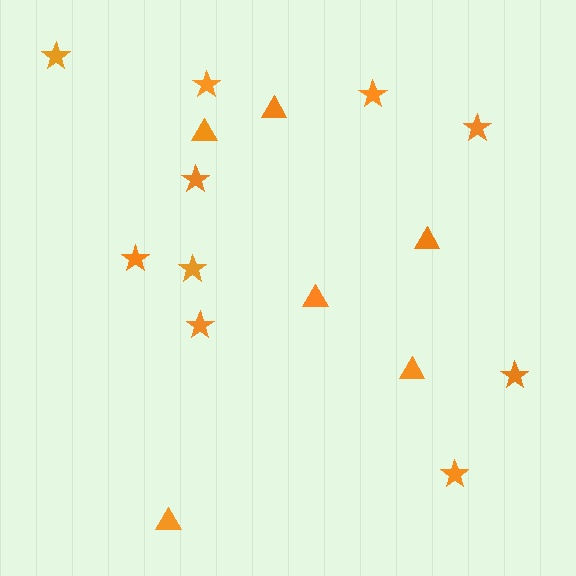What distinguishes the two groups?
There are 2 groups: one group of stars (10) and one group of triangles (6).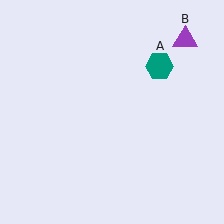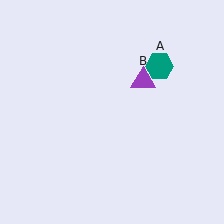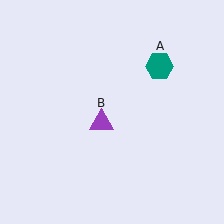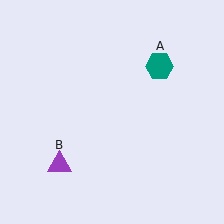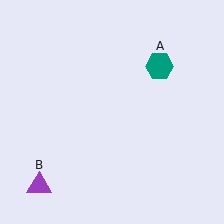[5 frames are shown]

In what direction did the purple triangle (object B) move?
The purple triangle (object B) moved down and to the left.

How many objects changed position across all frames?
1 object changed position: purple triangle (object B).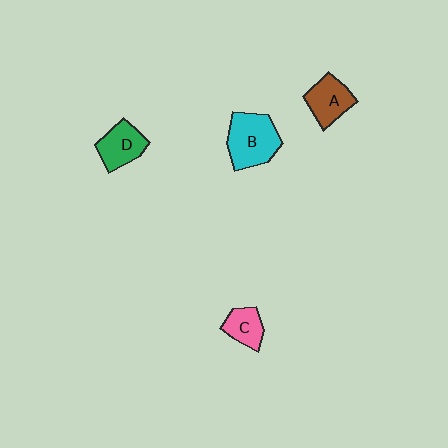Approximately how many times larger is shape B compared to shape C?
Approximately 1.9 times.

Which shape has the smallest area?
Shape C (pink).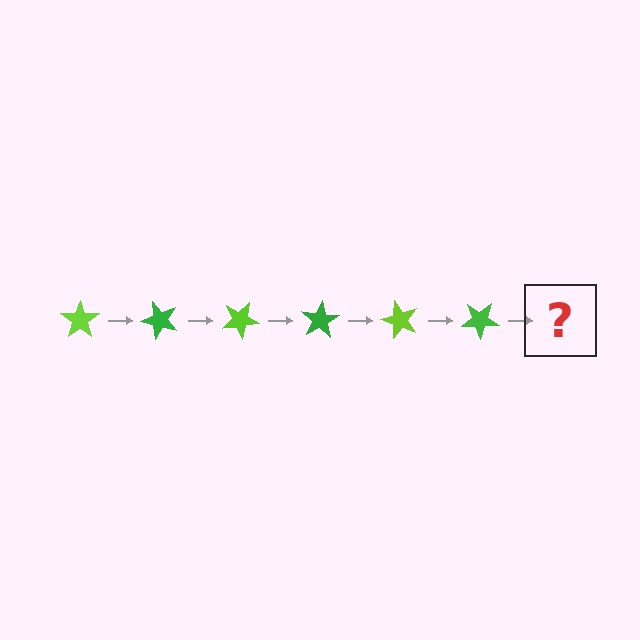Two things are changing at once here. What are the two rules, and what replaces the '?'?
The two rules are that it rotates 50 degrees each step and the color cycles through lime and green. The '?' should be a lime star, rotated 300 degrees from the start.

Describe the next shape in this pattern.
It should be a lime star, rotated 300 degrees from the start.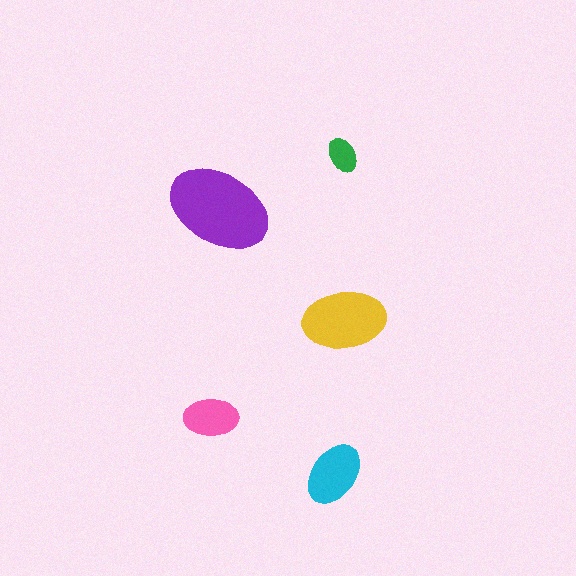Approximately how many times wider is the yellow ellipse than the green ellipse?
About 2.5 times wider.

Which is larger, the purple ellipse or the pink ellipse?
The purple one.